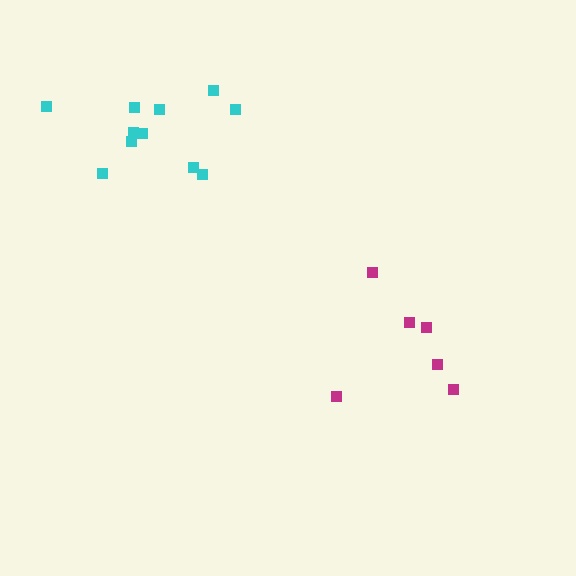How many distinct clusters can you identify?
There are 2 distinct clusters.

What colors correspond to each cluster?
The clusters are colored: magenta, cyan.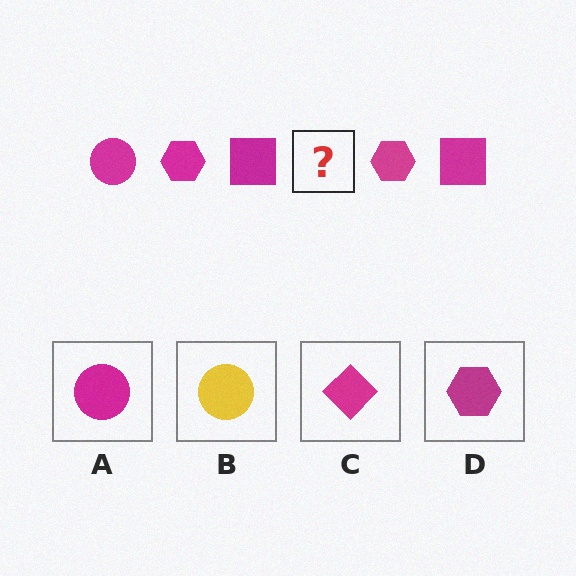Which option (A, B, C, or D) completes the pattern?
A.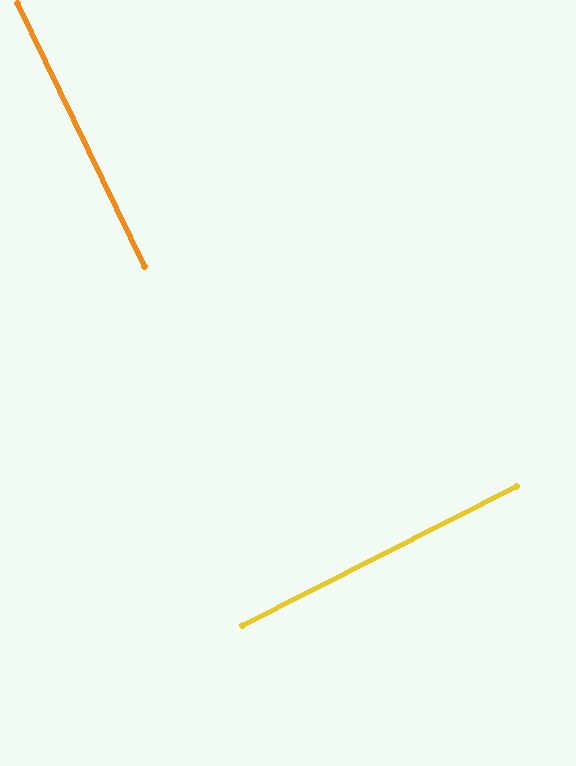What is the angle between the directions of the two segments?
Approximately 89 degrees.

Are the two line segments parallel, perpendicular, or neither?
Perpendicular — they meet at approximately 89°.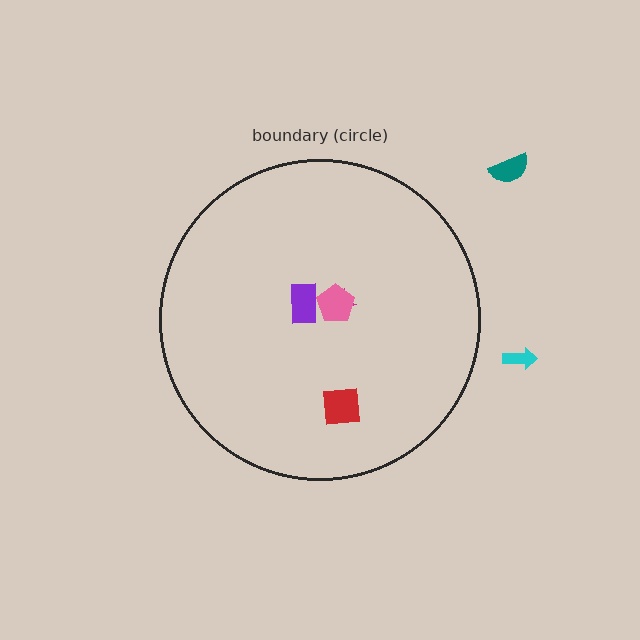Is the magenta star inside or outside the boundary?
Inside.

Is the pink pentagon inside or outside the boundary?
Inside.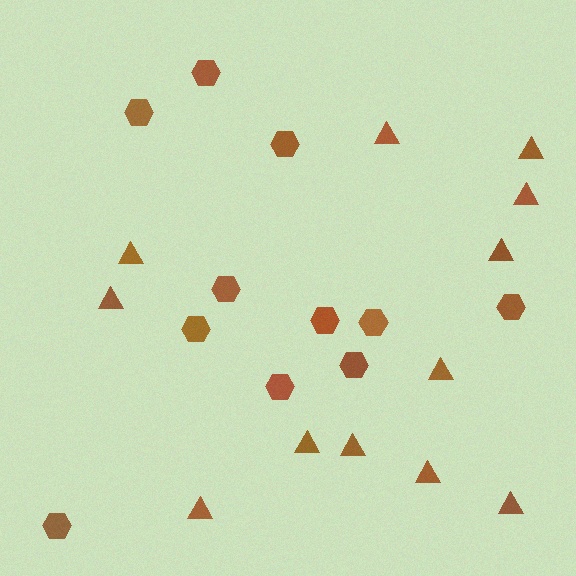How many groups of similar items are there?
There are 2 groups: one group of triangles (12) and one group of hexagons (11).